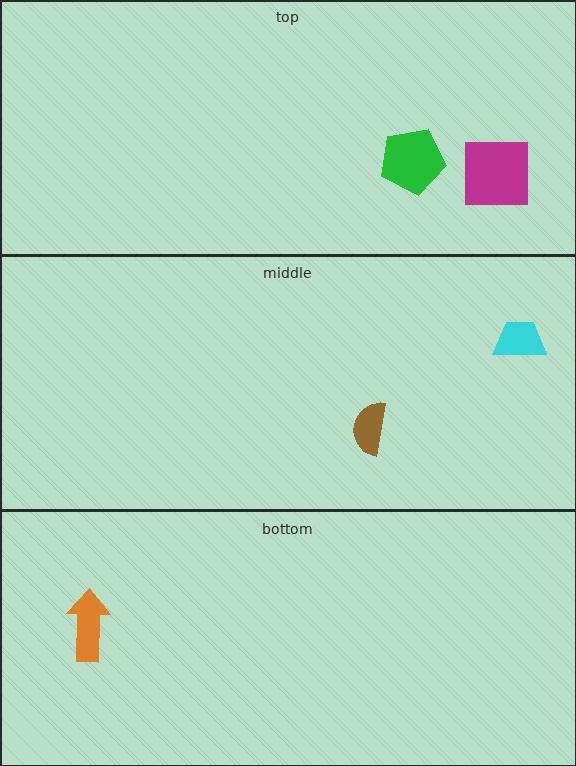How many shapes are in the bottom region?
1.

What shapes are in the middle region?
The brown semicircle, the cyan trapezoid.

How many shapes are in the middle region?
2.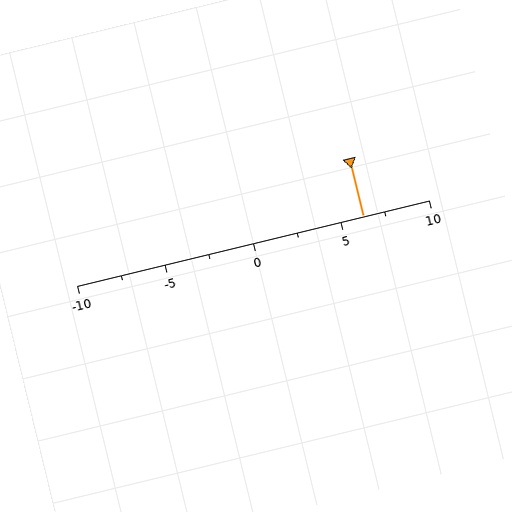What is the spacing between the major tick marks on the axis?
The major ticks are spaced 5 apart.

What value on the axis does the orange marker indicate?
The marker indicates approximately 6.2.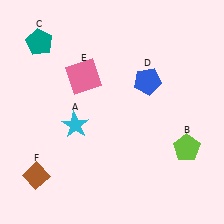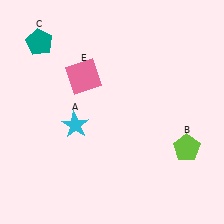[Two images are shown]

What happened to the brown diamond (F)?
The brown diamond (F) was removed in Image 2. It was in the bottom-left area of Image 1.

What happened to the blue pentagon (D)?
The blue pentagon (D) was removed in Image 2. It was in the top-right area of Image 1.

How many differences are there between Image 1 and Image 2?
There are 2 differences between the two images.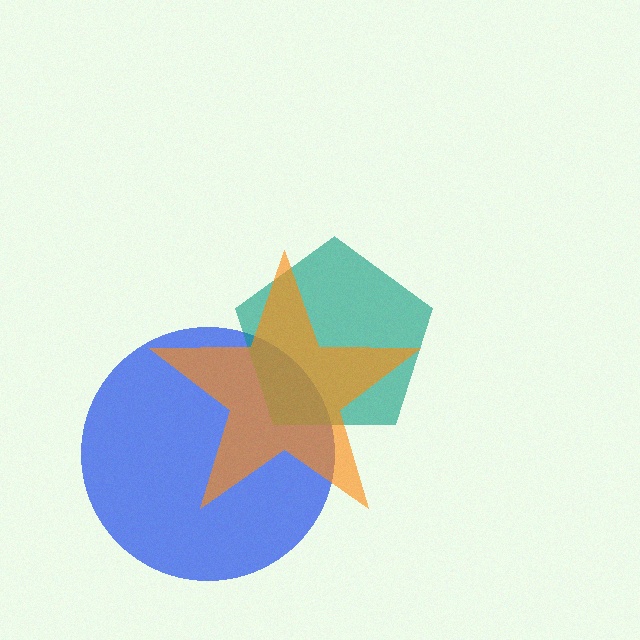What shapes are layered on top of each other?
The layered shapes are: a blue circle, a teal pentagon, an orange star.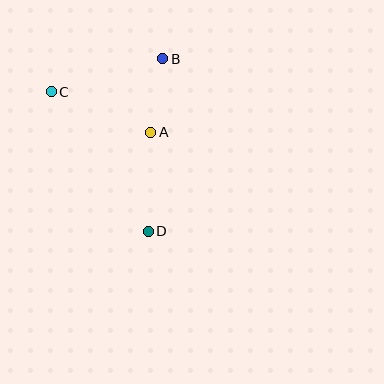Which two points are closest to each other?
Points A and B are closest to each other.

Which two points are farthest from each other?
Points B and D are farthest from each other.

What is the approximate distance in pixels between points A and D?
The distance between A and D is approximately 99 pixels.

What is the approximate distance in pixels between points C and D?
The distance between C and D is approximately 170 pixels.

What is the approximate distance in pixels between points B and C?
The distance between B and C is approximately 116 pixels.